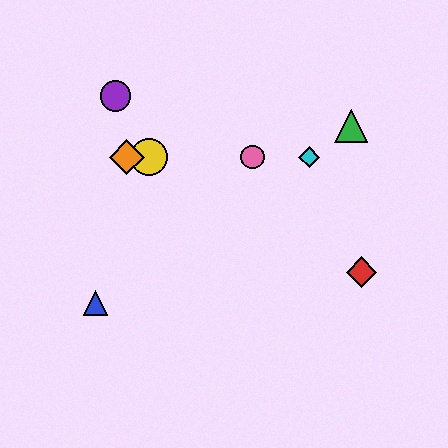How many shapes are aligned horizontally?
4 shapes (the yellow circle, the orange diamond, the cyan diamond, the pink circle) are aligned horizontally.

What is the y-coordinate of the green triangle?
The green triangle is at y≈126.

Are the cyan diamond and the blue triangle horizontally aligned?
No, the cyan diamond is at y≈157 and the blue triangle is at y≈303.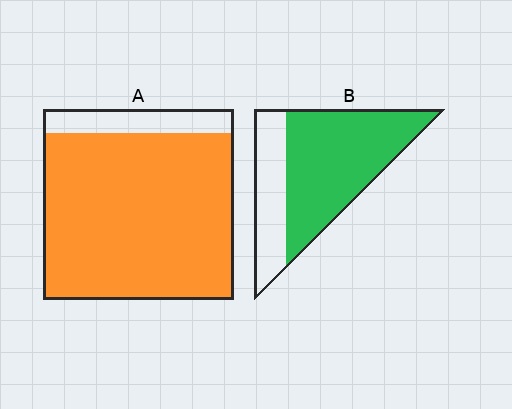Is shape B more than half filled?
Yes.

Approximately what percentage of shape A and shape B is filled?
A is approximately 85% and B is approximately 70%.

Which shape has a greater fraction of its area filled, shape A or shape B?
Shape A.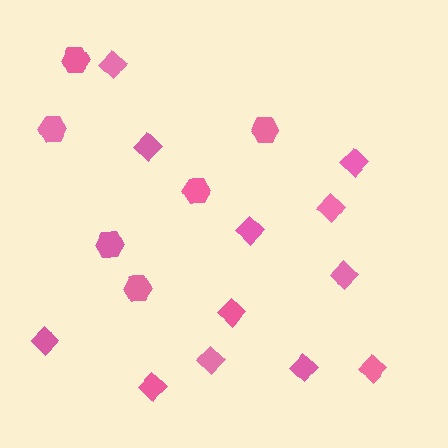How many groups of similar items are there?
There are 2 groups: one group of diamonds (12) and one group of hexagons (6).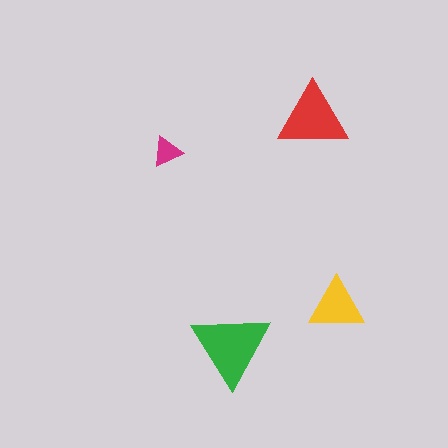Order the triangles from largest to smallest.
the green one, the red one, the yellow one, the magenta one.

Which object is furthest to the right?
The yellow triangle is rightmost.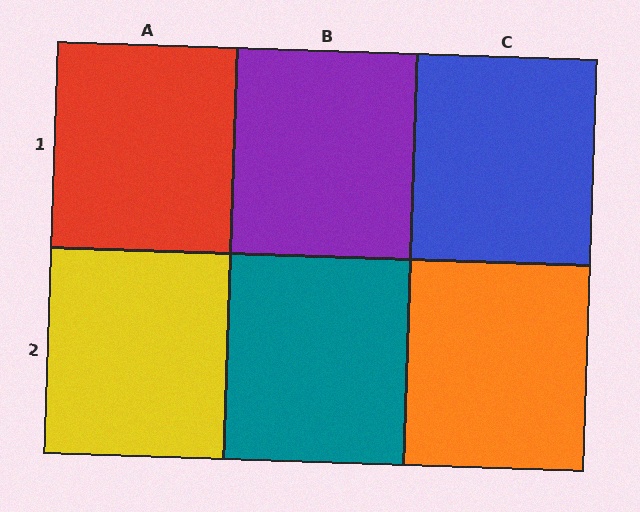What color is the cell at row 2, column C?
Orange.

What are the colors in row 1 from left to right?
Red, purple, blue.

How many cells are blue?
1 cell is blue.